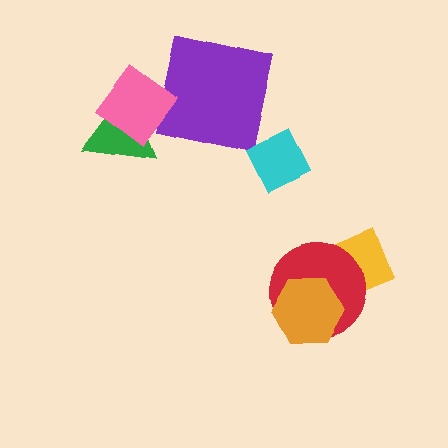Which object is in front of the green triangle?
The pink diamond is in front of the green triangle.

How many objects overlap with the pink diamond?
1 object overlaps with the pink diamond.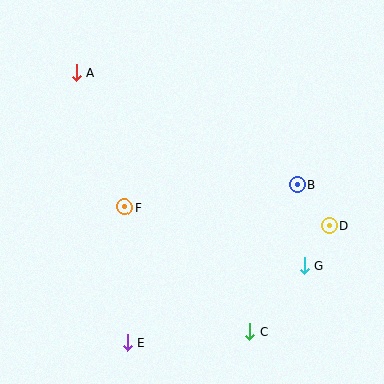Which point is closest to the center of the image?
Point F at (124, 207) is closest to the center.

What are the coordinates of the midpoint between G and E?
The midpoint between G and E is at (216, 304).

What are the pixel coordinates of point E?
Point E is at (127, 342).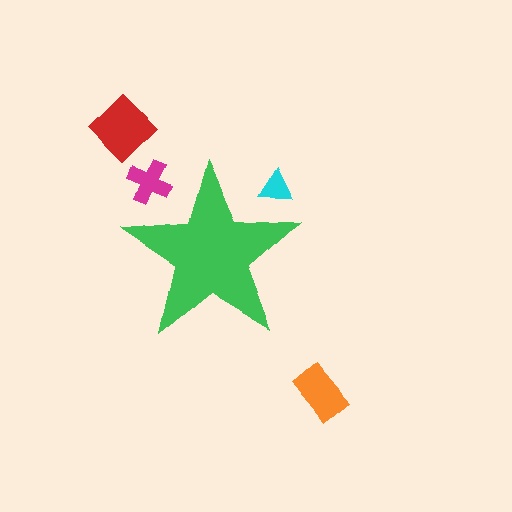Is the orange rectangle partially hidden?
No, the orange rectangle is fully visible.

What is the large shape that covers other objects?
A green star.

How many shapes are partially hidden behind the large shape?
2 shapes are partially hidden.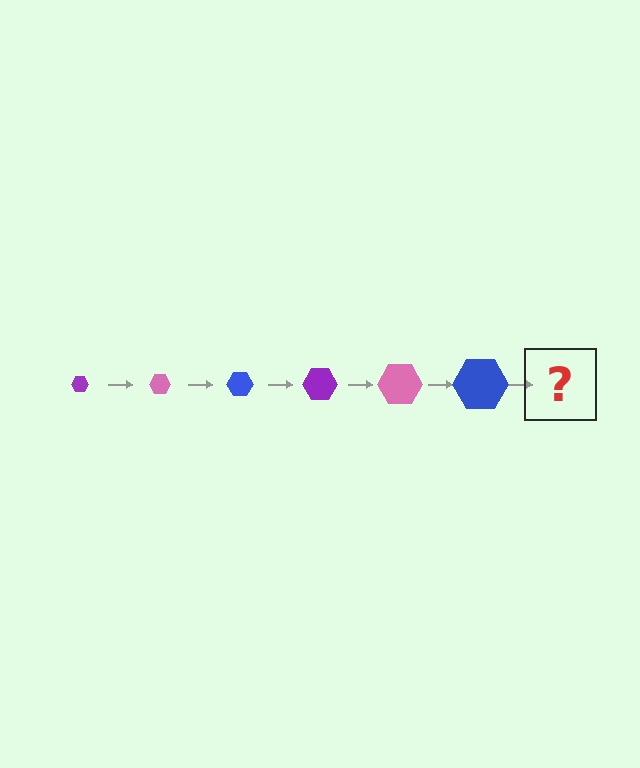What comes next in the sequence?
The next element should be a purple hexagon, larger than the previous one.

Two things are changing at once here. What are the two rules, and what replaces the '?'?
The two rules are that the hexagon grows larger each step and the color cycles through purple, pink, and blue. The '?' should be a purple hexagon, larger than the previous one.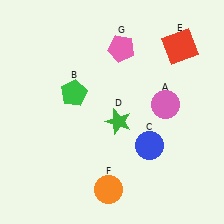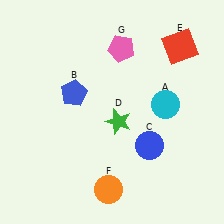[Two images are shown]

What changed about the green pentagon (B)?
In Image 1, B is green. In Image 2, it changed to blue.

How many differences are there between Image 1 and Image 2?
There are 2 differences between the two images.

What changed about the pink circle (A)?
In Image 1, A is pink. In Image 2, it changed to cyan.